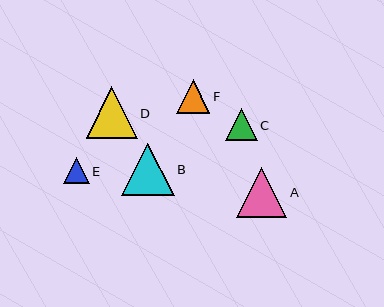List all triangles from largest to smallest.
From largest to smallest: B, D, A, F, C, E.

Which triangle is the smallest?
Triangle E is the smallest with a size of approximately 26 pixels.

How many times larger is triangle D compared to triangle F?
Triangle D is approximately 1.5 times the size of triangle F.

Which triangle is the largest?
Triangle B is the largest with a size of approximately 52 pixels.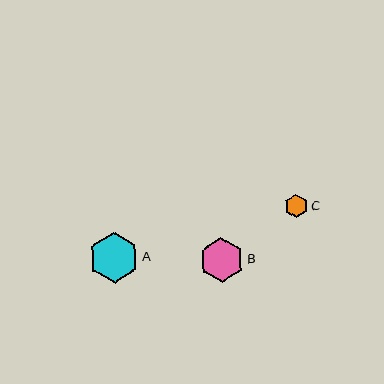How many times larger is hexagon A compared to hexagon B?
Hexagon A is approximately 1.1 times the size of hexagon B.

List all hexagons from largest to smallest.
From largest to smallest: A, B, C.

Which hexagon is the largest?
Hexagon A is the largest with a size of approximately 50 pixels.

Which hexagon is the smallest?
Hexagon C is the smallest with a size of approximately 23 pixels.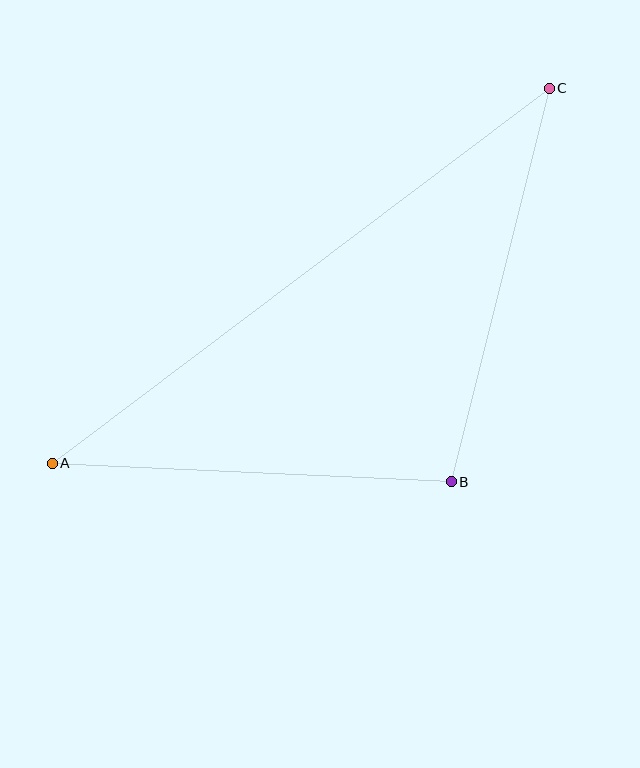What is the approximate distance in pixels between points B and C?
The distance between B and C is approximately 406 pixels.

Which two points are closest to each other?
Points A and B are closest to each other.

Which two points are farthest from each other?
Points A and C are farthest from each other.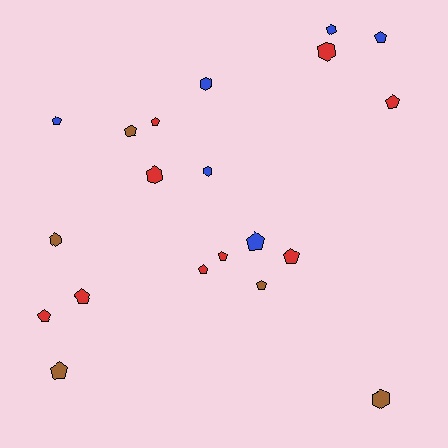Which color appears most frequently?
Red, with 9 objects.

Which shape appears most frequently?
Pentagon, with 13 objects.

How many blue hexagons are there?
There are 3 blue hexagons.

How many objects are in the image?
There are 20 objects.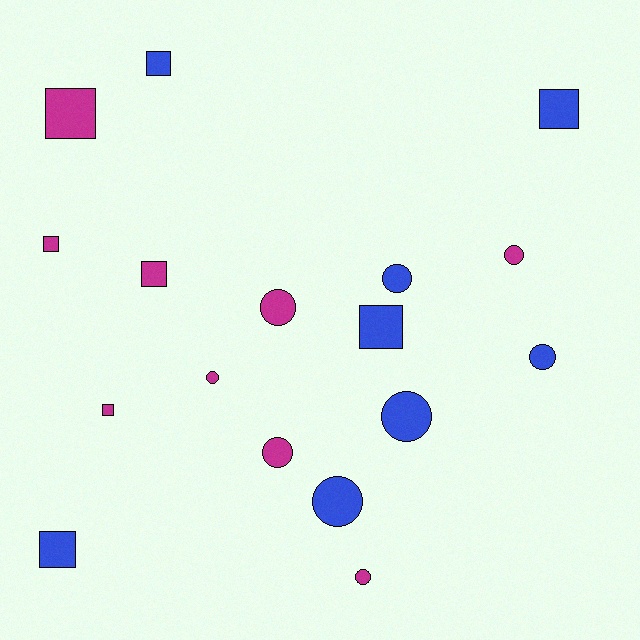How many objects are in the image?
There are 17 objects.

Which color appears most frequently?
Magenta, with 9 objects.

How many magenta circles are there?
There are 5 magenta circles.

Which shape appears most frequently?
Circle, with 9 objects.